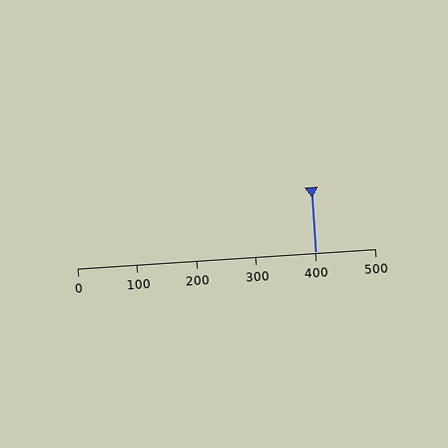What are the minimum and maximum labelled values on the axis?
The axis runs from 0 to 500.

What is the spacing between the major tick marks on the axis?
The major ticks are spaced 100 apart.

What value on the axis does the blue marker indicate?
The marker indicates approximately 400.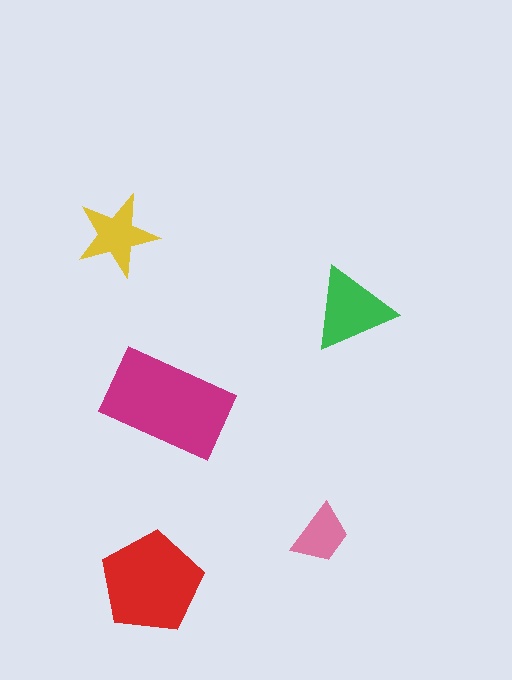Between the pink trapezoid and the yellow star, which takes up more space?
The yellow star.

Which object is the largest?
The magenta rectangle.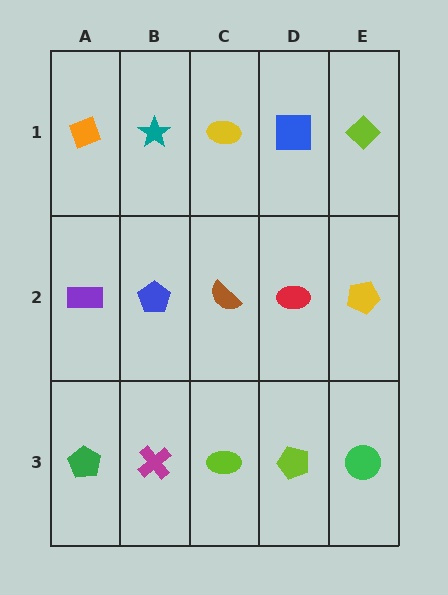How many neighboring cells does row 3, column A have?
2.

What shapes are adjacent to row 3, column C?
A brown semicircle (row 2, column C), a magenta cross (row 3, column B), a lime pentagon (row 3, column D).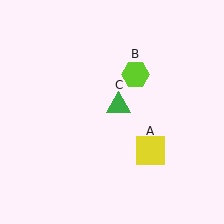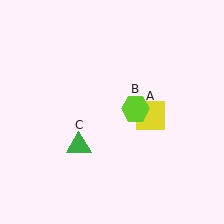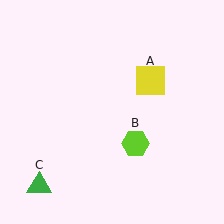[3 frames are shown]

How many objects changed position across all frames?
3 objects changed position: yellow square (object A), lime hexagon (object B), green triangle (object C).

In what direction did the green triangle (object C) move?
The green triangle (object C) moved down and to the left.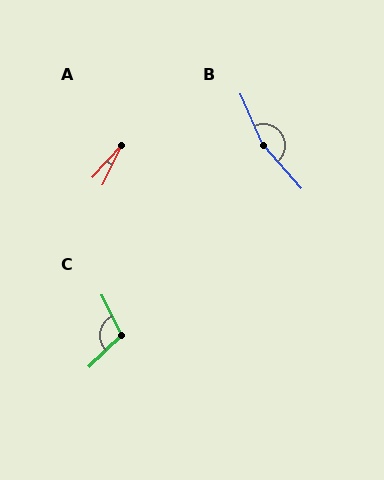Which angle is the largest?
B, at approximately 163 degrees.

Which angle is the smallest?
A, at approximately 16 degrees.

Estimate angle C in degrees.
Approximately 108 degrees.